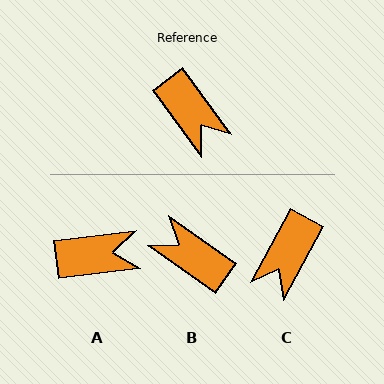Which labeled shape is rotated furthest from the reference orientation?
B, about 161 degrees away.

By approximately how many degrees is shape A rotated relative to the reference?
Approximately 61 degrees counter-clockwise.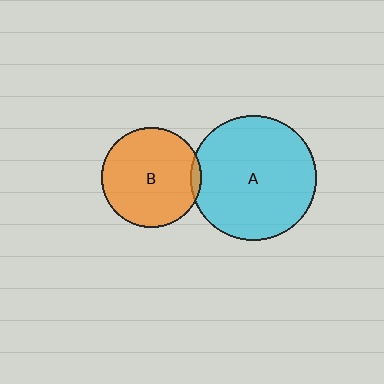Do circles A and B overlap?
Yes.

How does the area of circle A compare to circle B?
Approximately 1.6 times.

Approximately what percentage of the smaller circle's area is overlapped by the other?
Approximately 5%.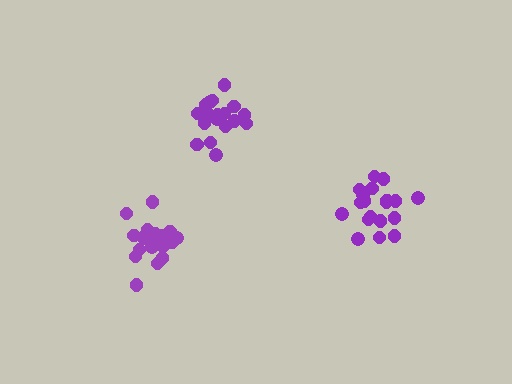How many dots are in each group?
Group 1: 20 dots, Group 2: 21 dots, Group 3: 19 dots (60 total).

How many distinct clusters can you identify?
There are 3 distinct clusters.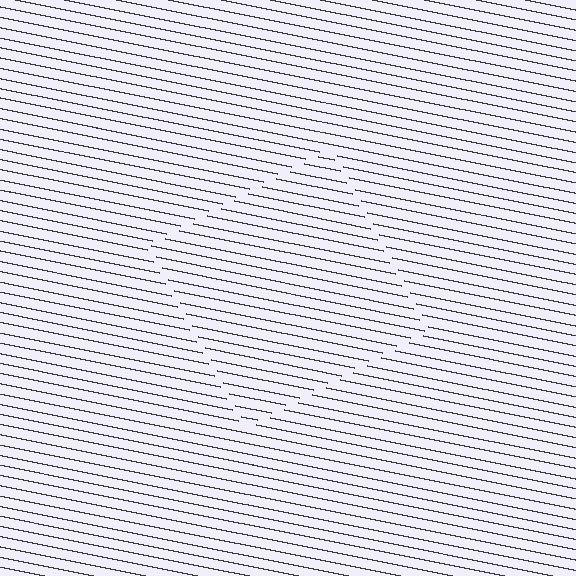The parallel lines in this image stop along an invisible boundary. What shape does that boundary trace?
An illusory square. The interior of the shape contains the same grating, shifted by half a period — the contour is defined by the phase discontinuity where line-ends from the inner and outer gratings abut.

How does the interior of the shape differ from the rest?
The interior of the shape contains the same grating, shifted by half a period — the contour is defined by the phase discontinuity where line-ends from the inner and outer gratings abut.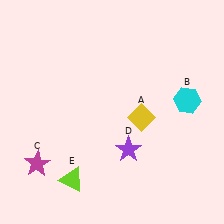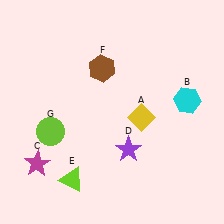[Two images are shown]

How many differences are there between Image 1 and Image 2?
There are 2 differences between the two images.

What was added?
A brown hexagon (F), a lime circle (G) were added in Image 2.